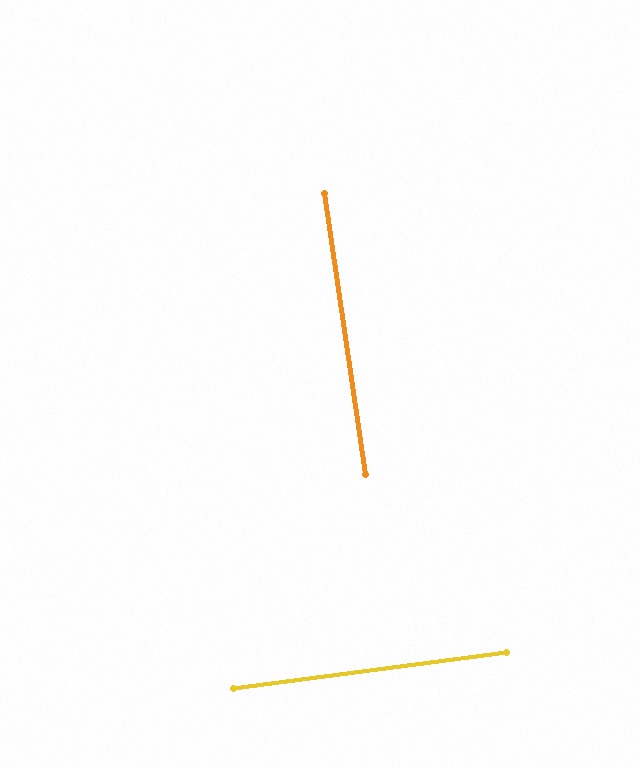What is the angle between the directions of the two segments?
Approximately 89 degrees.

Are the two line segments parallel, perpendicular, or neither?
Perpendicular — they meet at approximately 89°.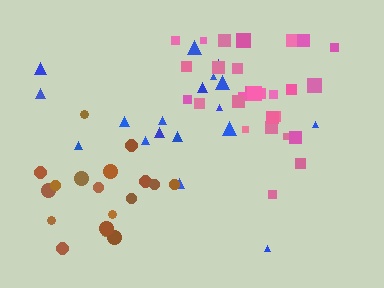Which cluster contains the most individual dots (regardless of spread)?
Pink (29).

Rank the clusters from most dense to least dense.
brown, pink, blue.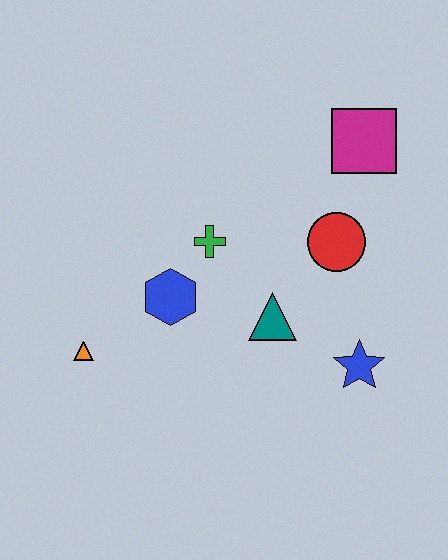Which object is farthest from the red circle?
The orange triangle is farthest from the red circle.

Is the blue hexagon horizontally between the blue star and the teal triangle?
No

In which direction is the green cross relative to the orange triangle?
The green cross is to the right of the orange triangle.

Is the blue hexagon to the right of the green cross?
No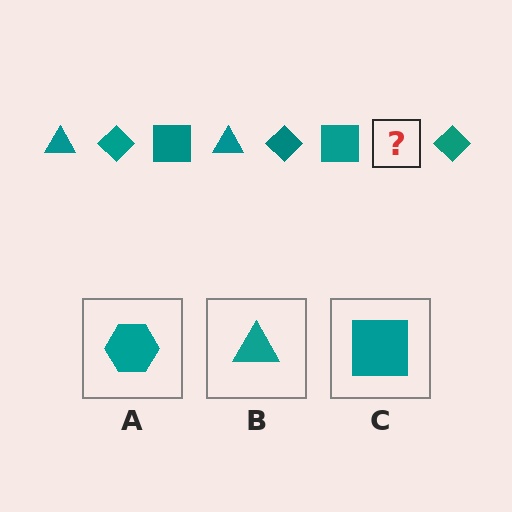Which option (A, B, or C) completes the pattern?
B.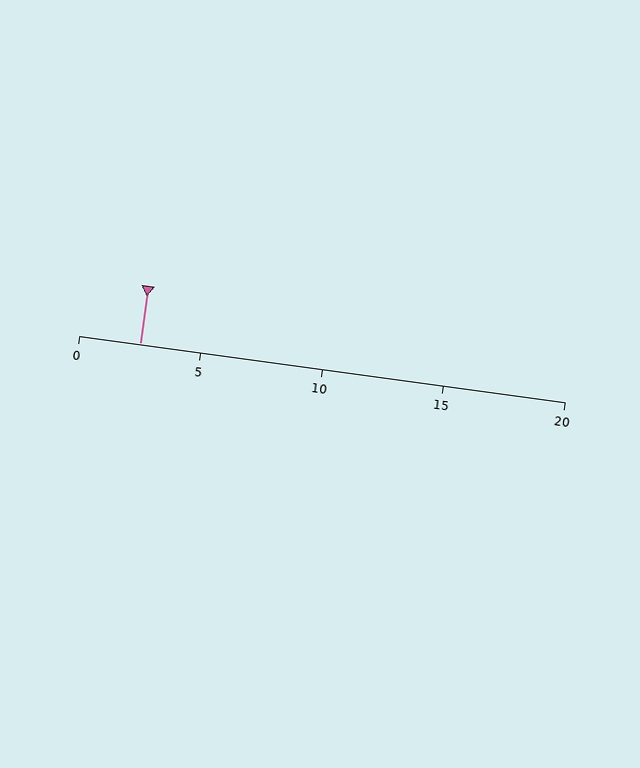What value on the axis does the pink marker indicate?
The marker indicates approximately 2.5.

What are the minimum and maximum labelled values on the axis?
The axis runs from 0 to 20.